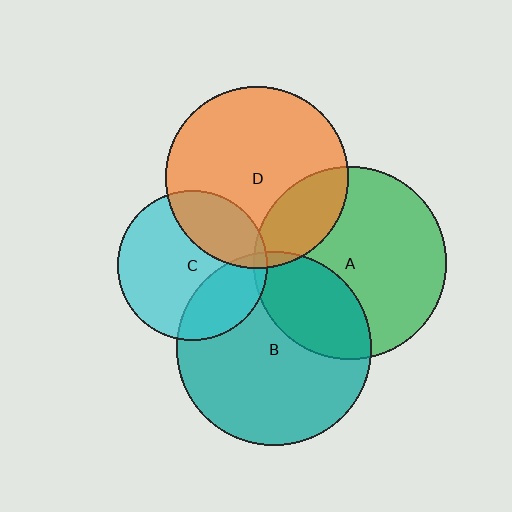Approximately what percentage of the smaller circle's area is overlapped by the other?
Approximately 5%.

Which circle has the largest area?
Circle B (teal).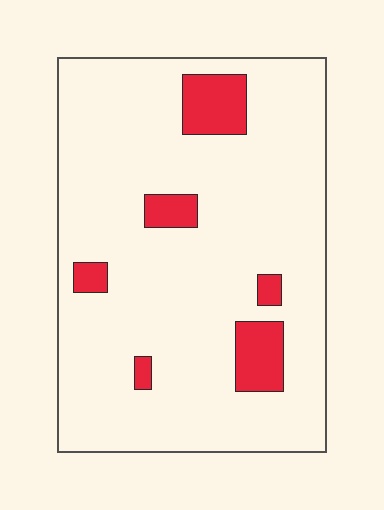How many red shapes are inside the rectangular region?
6.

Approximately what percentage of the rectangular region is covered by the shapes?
Approximately 10%.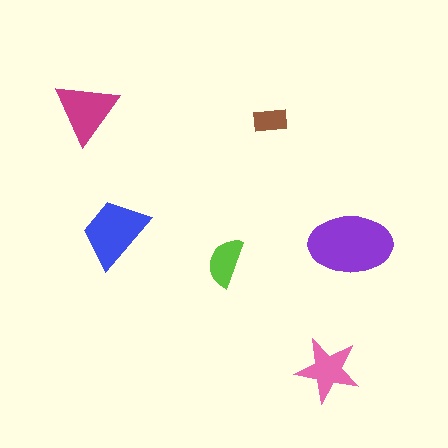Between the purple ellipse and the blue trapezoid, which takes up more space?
The purple ellipse.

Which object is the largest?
The purple ellipse.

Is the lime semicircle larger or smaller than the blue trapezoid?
Smaller.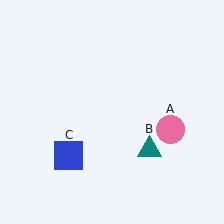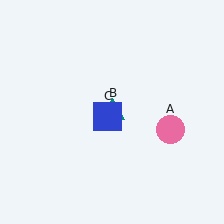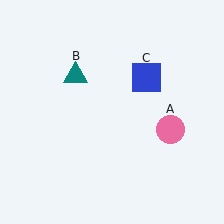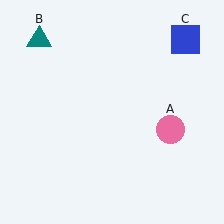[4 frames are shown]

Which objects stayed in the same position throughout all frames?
Pink circle (object A) remained stationary.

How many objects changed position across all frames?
2 objects changed position: teal triangle (object B), blue square (object C).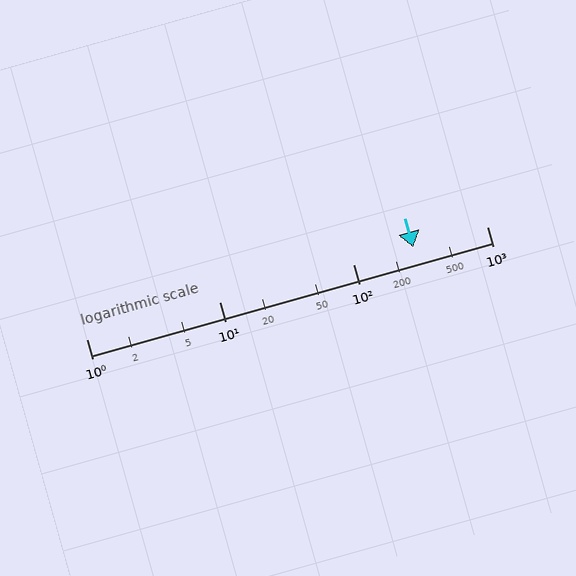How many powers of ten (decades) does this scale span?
The scale spans 3 decades, from 1 to 1000.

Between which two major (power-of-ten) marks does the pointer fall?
The pointer is between 100 and 1000.